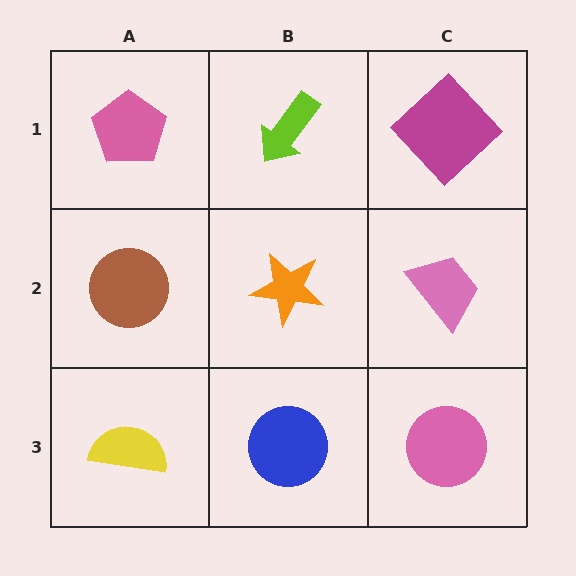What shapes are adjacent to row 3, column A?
A brown circle (row 2, column A), a blue circle (row 3, column B).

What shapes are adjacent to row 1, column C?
A pink trapezoid (row 2, column C), a lime arrow (row 1, column B).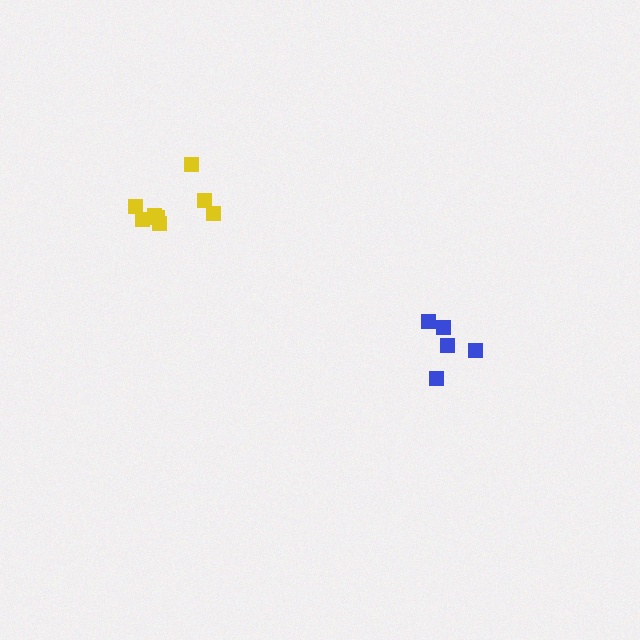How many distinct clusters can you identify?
There are 2 distinct clusters.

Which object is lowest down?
The blue cluster is bottommost.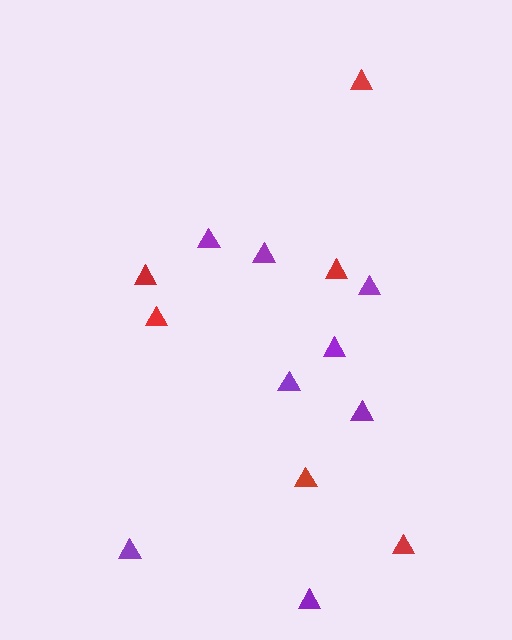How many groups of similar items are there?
There are 2 groups: one group of purple triangles (8) and one group of red triangles (6).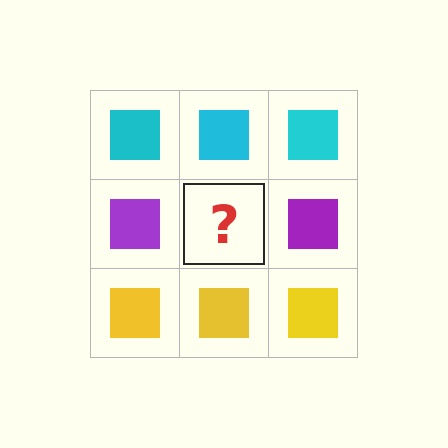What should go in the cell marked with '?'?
The missing cell should contain a purple square.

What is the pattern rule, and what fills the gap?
The rule is that each row has a consistent color. The gap should be filled with a purple square.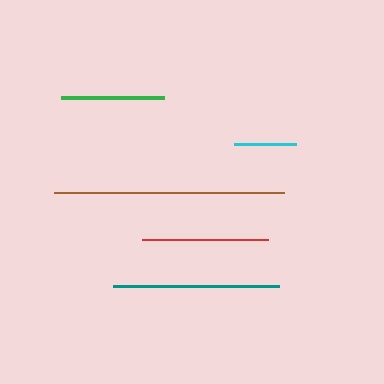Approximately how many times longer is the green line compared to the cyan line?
The green line is approximately 1.7 times the length of the cyan line.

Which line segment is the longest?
The brown line is the longest at approximately 230 pixels.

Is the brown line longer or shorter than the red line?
The brown line is longer than the red line.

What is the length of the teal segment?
The teal segment is approximately 166 pixels long.